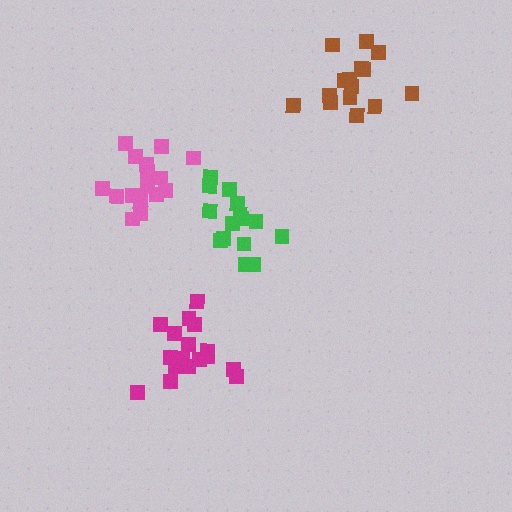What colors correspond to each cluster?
The clusters are colored: brown, green, magenta, pink.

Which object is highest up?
The brown cluster is topmost.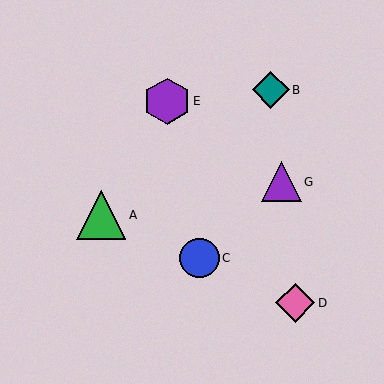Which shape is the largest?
The green triangle (labeled A) is the largest.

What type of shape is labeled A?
Shape A is a green triangle.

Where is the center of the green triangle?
The center of the green triangle is at (101, 215).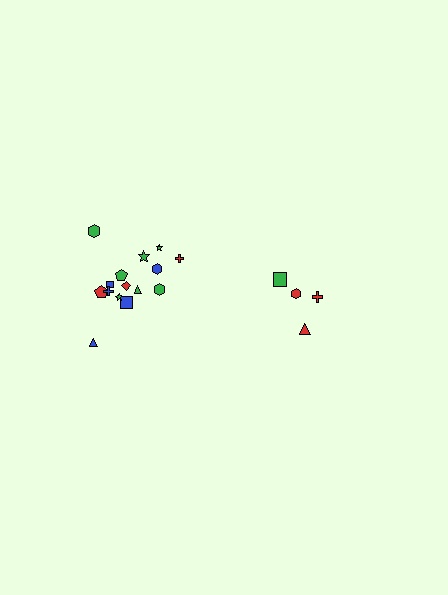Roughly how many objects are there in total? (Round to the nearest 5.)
Roughly 20 objects in total.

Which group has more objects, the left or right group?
The left group.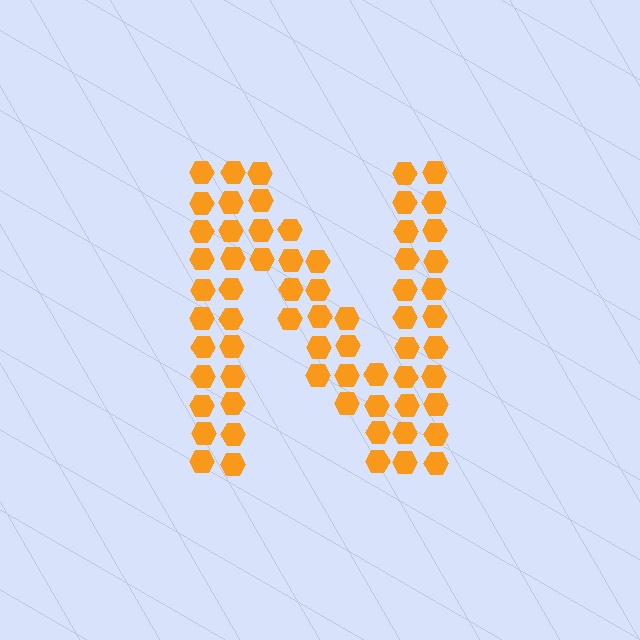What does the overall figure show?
The overall figure shows the letter N.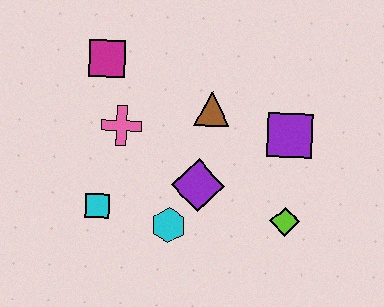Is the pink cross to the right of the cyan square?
Yes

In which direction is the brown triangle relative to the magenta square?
The brown triangle is to the right of the magenta square.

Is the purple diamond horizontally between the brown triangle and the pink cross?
Yes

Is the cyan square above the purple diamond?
No